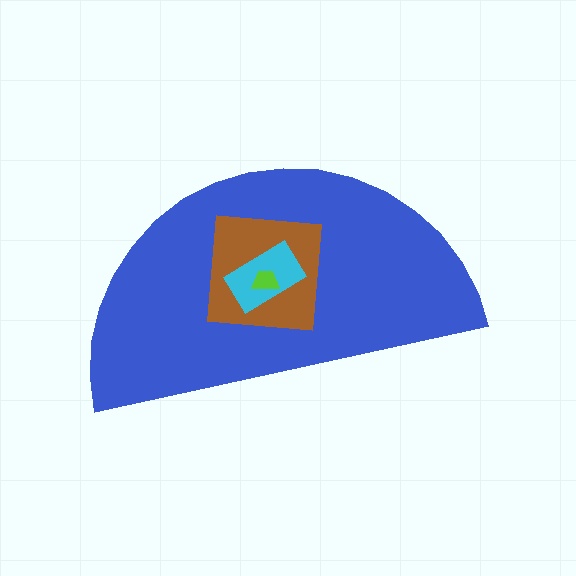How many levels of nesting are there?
4.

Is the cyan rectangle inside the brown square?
Yes.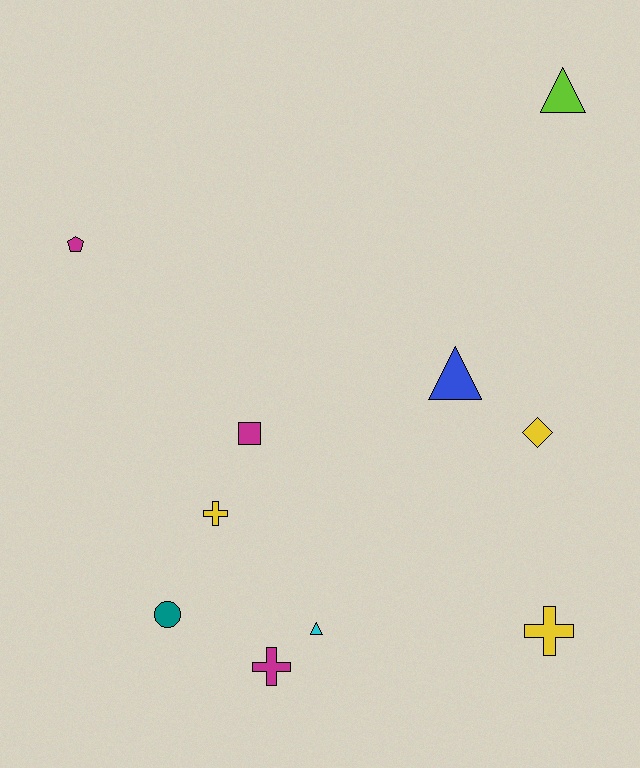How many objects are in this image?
There are 10 objects.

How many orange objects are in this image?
There are no orange objects.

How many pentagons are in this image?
There is 1 pentagon.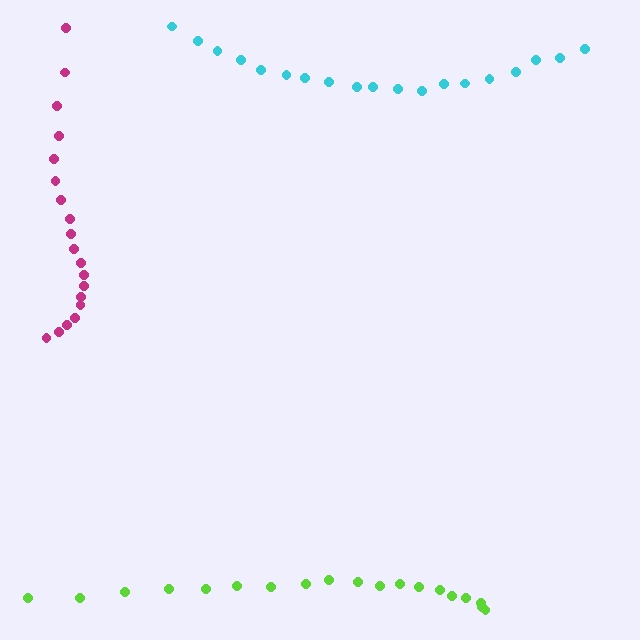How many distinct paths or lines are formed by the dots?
There are 3 distinct paths.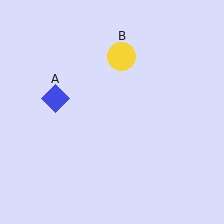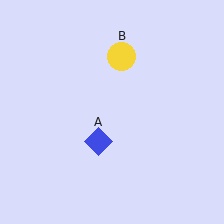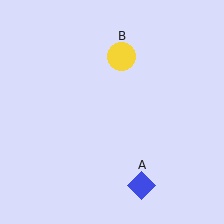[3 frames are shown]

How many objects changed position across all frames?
1 object changed position: blue diamond (object A).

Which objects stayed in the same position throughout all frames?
Yellow circle (object B) remained stationary.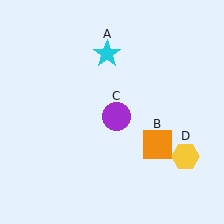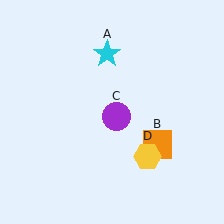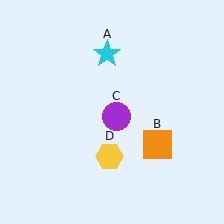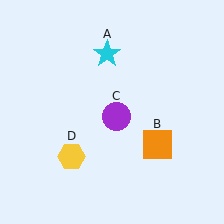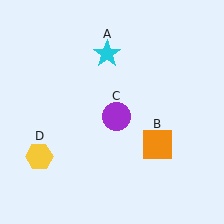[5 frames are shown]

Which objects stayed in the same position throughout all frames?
Cyan star (object A) and orange square (object B) and purple circle (object C) remained stationary.